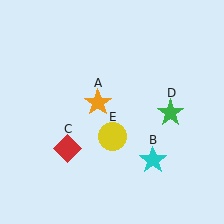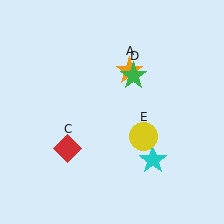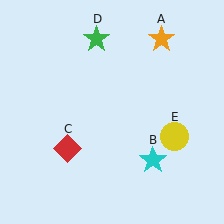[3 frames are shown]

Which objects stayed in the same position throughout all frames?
Cyan star (object B) and red diamond (object C) remained stationary.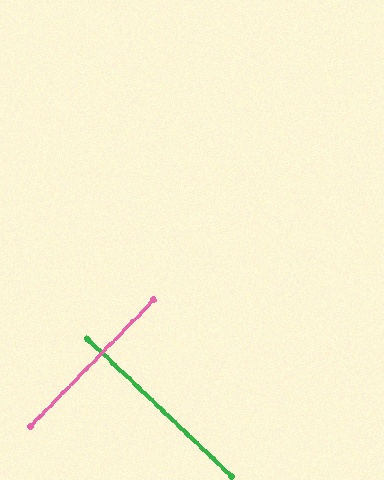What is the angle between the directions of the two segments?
Approximately 90 degrees.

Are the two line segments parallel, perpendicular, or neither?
Perpendicular — they meet at approximately 90°.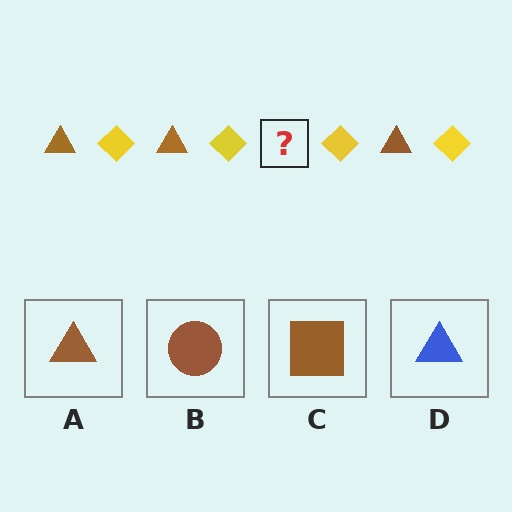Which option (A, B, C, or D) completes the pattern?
A.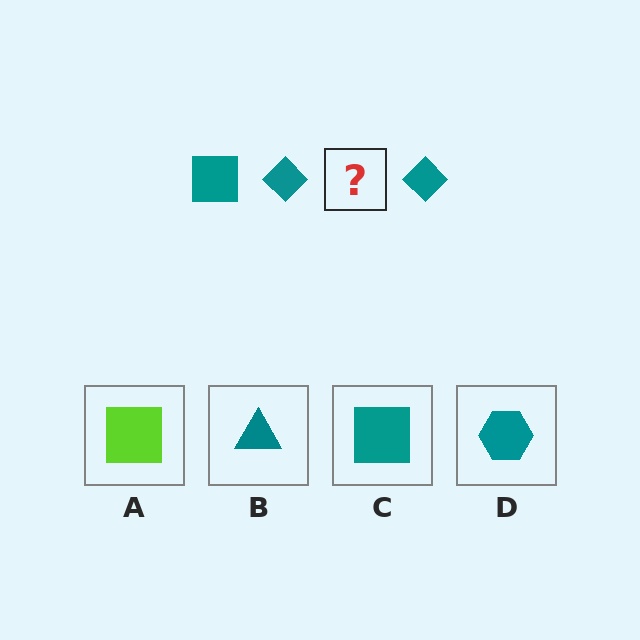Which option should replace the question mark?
Option C.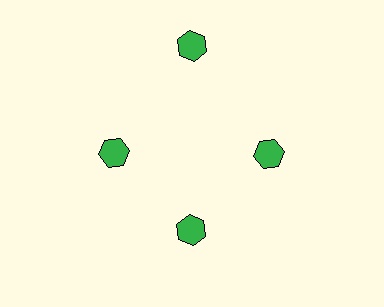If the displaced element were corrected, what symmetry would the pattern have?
It would have 4-fold rotational symmetry — the pattern would map onto itself every 90 degrees.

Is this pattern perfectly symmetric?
No. The 4 green hexagons are arranged in a ring, but one element near the 12 o'clock position is pushed outward from the center, breaking the 4-fold rotational symmetry.